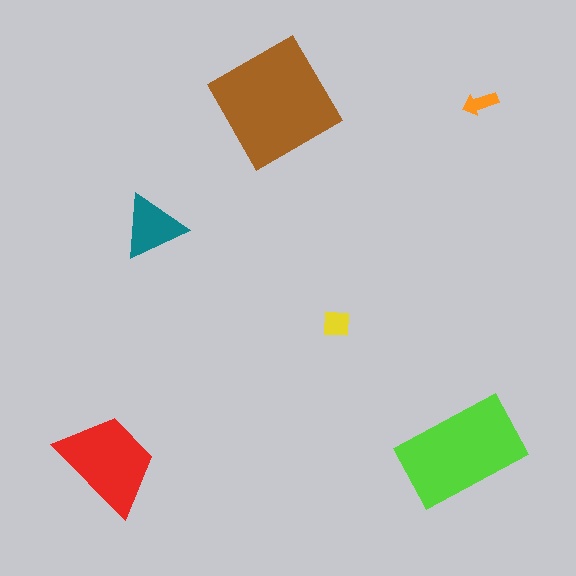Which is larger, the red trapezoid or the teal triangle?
The red trapezoid.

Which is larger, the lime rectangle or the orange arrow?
The lime rectangle.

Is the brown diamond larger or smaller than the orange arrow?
Larger.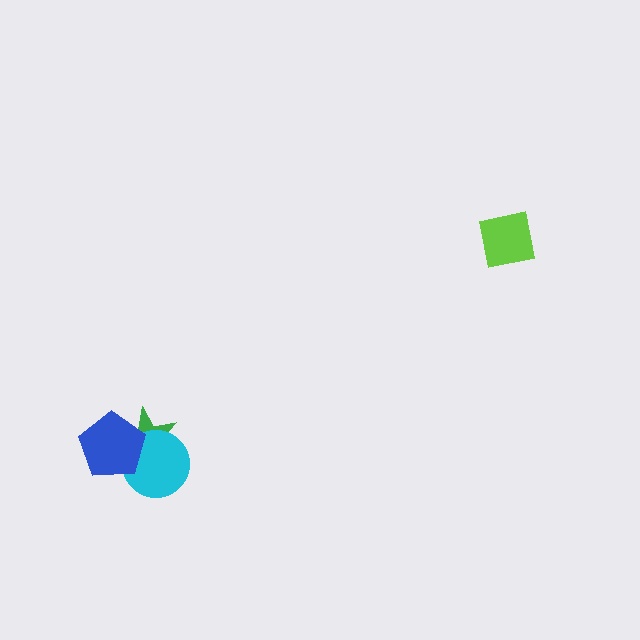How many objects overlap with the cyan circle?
2 objects overlap with the cyan circle.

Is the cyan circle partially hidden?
Yes, it is partially covered by another shape.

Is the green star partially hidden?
Yes, it is partially covered by another shape.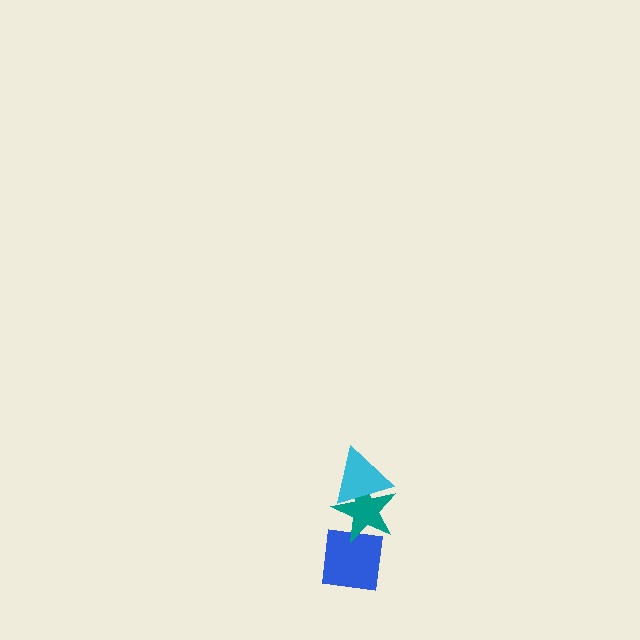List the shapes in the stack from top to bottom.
From top to bottom: the cyan triangle, the teal star, the blue square.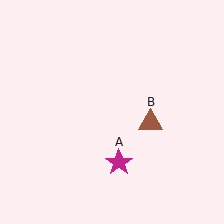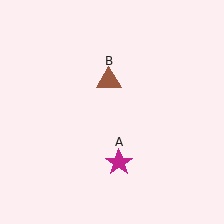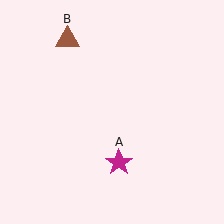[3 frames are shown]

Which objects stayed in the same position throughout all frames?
Magenta star (object A) remained stationary.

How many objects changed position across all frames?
1 object changed position: brown triangle (object B).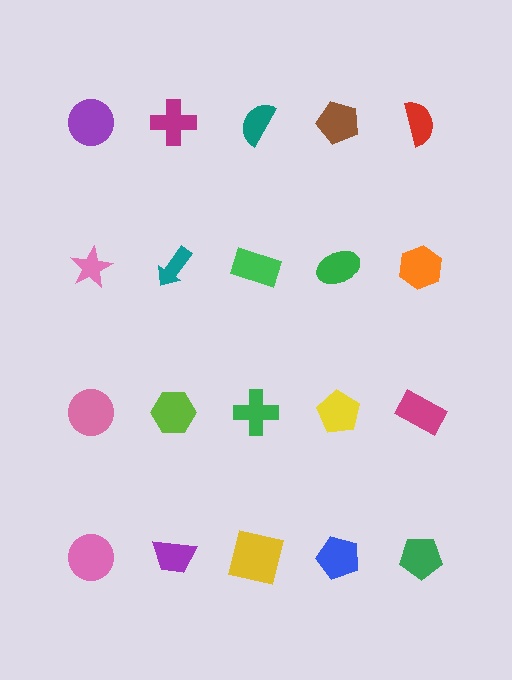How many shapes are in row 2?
5 shapes.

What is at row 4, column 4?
A blue pentagon.